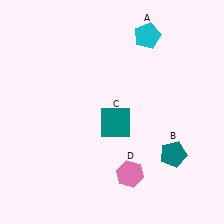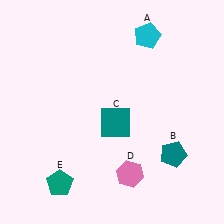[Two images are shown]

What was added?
A teal pentagon (E) was added in Image 2.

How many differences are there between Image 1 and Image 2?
There is 1 difference between the two images.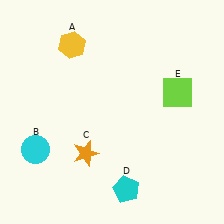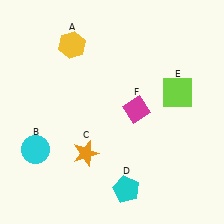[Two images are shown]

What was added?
A magenta diamond (F) was added in Image 2.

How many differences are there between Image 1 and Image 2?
There is 1 difference between the two images.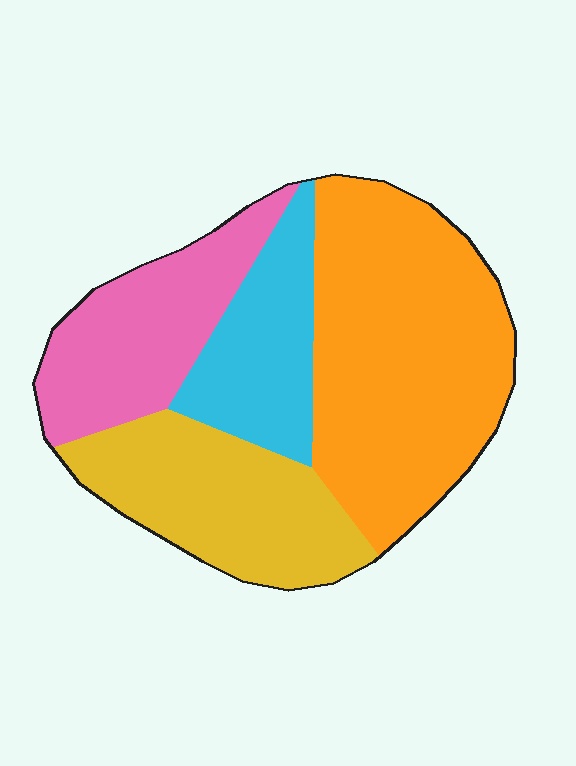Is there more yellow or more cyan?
Yellow.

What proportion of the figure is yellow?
Yellow takes up about one quarter (1/4) of the figure.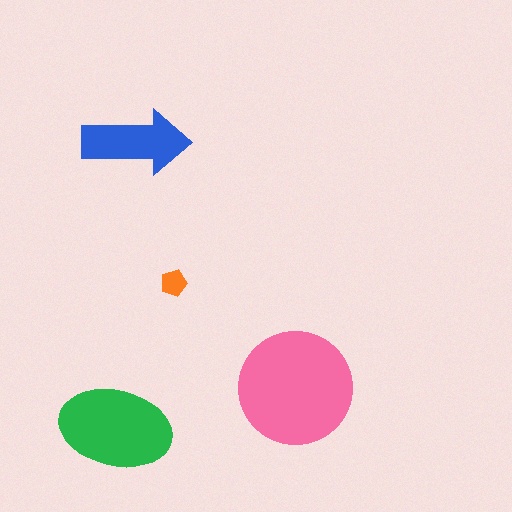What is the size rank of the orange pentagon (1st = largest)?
4th.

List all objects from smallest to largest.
The orange pentagon, the blue arrow, the green ellipse, the pink circle.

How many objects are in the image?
There are 4 objects in the image.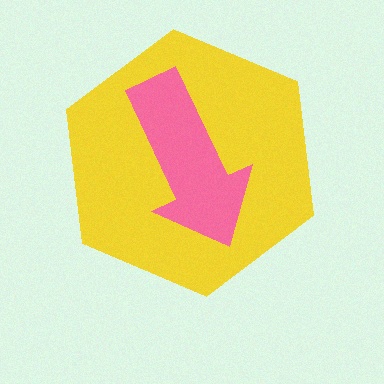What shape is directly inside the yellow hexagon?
The pink arrow.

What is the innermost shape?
The pink arrow.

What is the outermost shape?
The yellow hexagon.